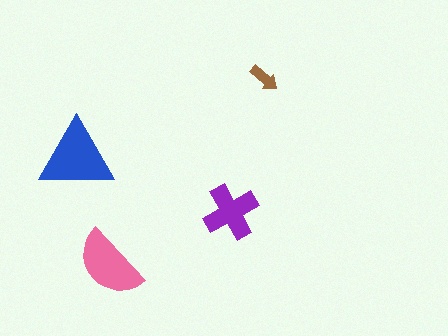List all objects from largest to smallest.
The blue triangle, the pink semicircle, the purple cross, the brown arrow.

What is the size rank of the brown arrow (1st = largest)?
4th.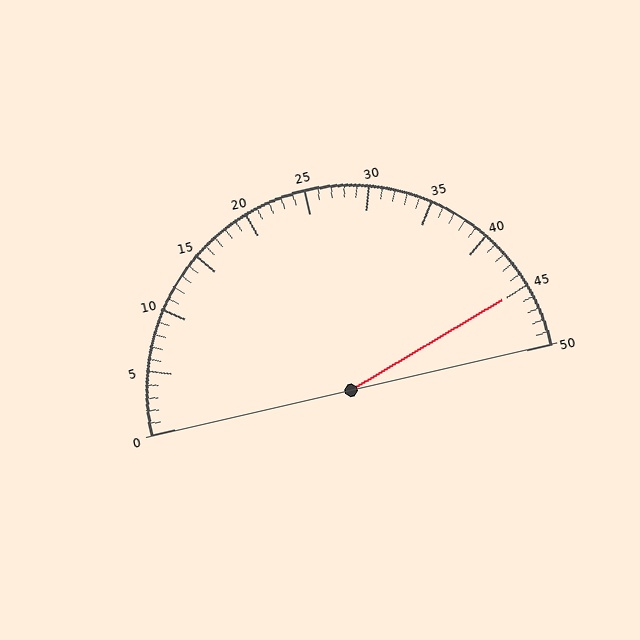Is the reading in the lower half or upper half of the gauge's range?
The reading is in the upper half of the range (0 to 50).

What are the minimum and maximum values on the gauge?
The gauge ranges from 0 to 50.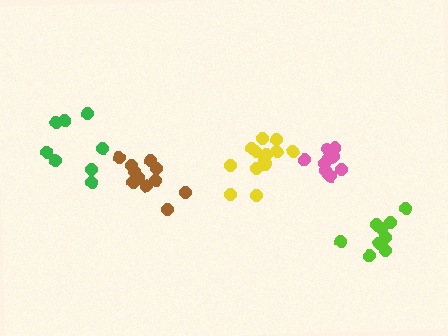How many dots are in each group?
Group 1: 13 dots, Group 2: 8 dots, Group 3: 11 dots, Group 4: 10 dots, Group 5: 10 dots (52 total).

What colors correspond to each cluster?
The clusters are colored: yellow, green, brown, lime, pink.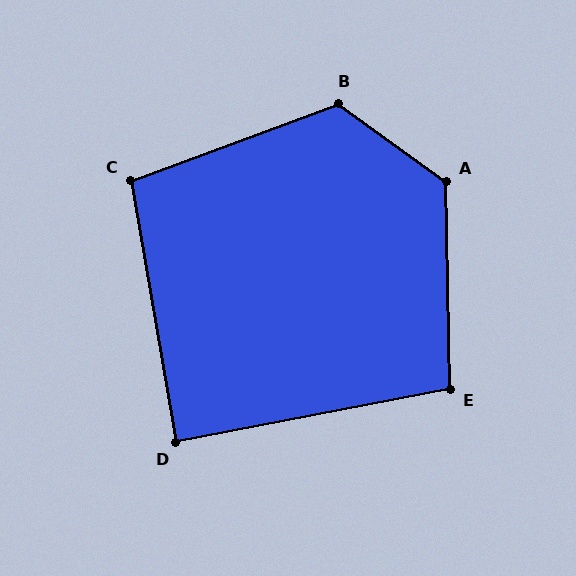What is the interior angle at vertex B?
Approximately 124 degrees (obtuse).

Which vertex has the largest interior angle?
A, at approximately 127 degrees.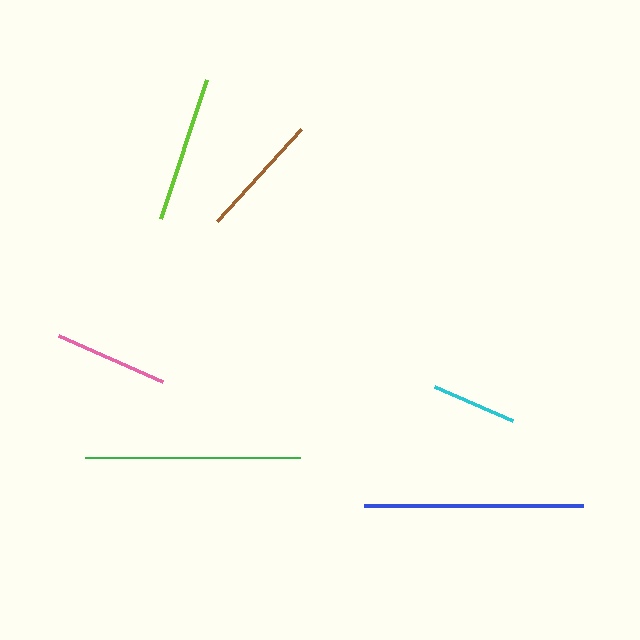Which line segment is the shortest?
The cyan line is the shortest at approximately 85 pixels.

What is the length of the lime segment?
The lime segment is approximately 147 pixels long.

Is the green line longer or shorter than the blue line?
The blue line is longer than the green line.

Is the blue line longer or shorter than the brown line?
The blue line is longer than the brown line.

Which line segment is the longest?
The blue line is the longest at approximately 219 pixels.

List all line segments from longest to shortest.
From longest to shortest: blue, green, lime, brown, pink, cyan.